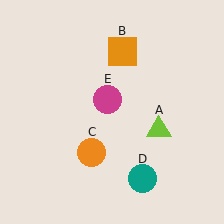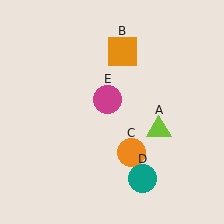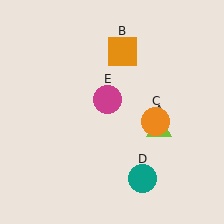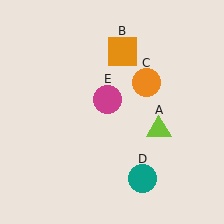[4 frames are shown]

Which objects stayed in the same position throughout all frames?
Lime triangle (object A) and orange square (object B) and teal circle (object D) and magenta circle (object E) remained stationary.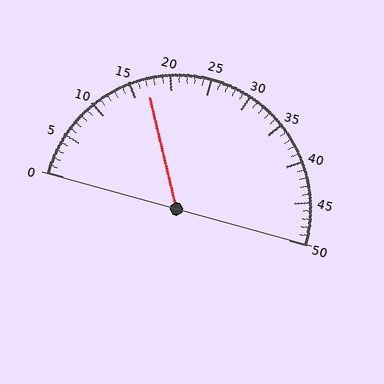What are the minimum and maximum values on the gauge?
The gauge ranges from 0 to 50.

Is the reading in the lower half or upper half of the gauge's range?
The reading is in the lower half of the range (0 to 50).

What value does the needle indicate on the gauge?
The needle indicates approximately 17.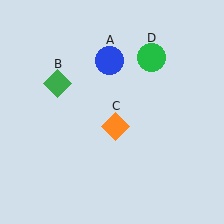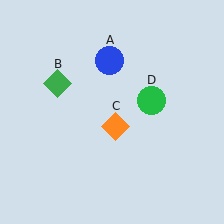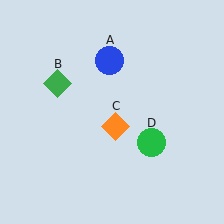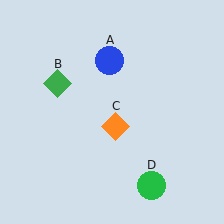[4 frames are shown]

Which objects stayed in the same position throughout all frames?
Blue circle (object A) and green diamond (object B) and orange diamond (object C) remained stationary.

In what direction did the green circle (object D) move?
The green circle (object D) moved down.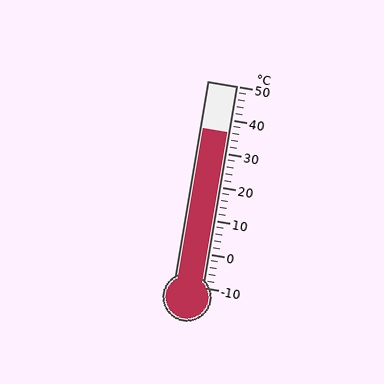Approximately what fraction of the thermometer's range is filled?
The thermometer is filled to approximately 75% of its range.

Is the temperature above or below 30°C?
The temperature is above 30°C.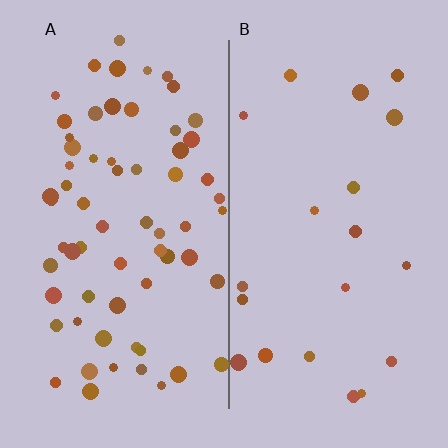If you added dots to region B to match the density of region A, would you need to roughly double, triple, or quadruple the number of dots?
Approximately triple.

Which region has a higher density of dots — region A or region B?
A (the left).